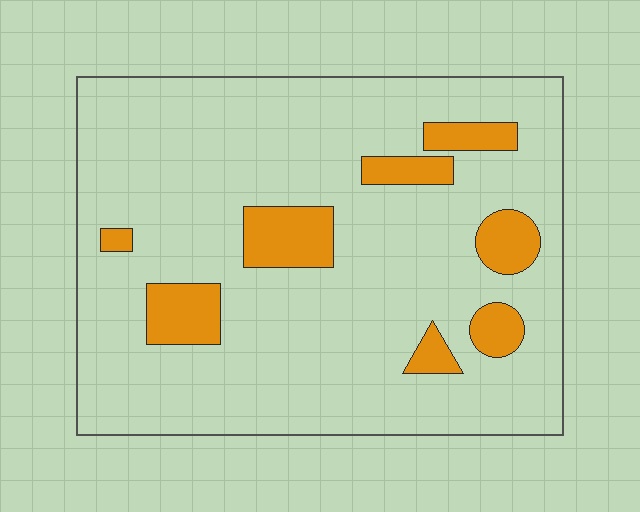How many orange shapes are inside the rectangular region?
8.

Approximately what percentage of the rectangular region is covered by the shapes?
Approximately 15%.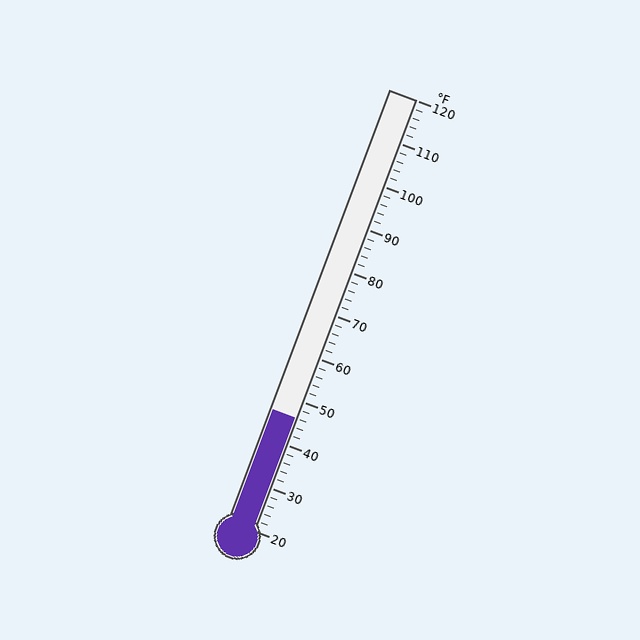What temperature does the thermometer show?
The thermometer shows approximately 46°F.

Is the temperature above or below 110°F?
The temperature is below 110°F.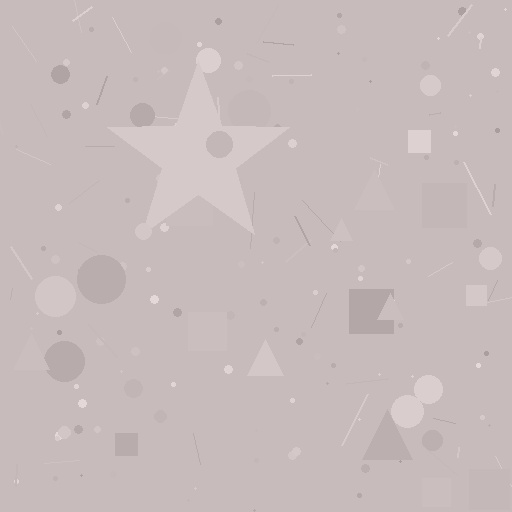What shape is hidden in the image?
A star is hidden in the image.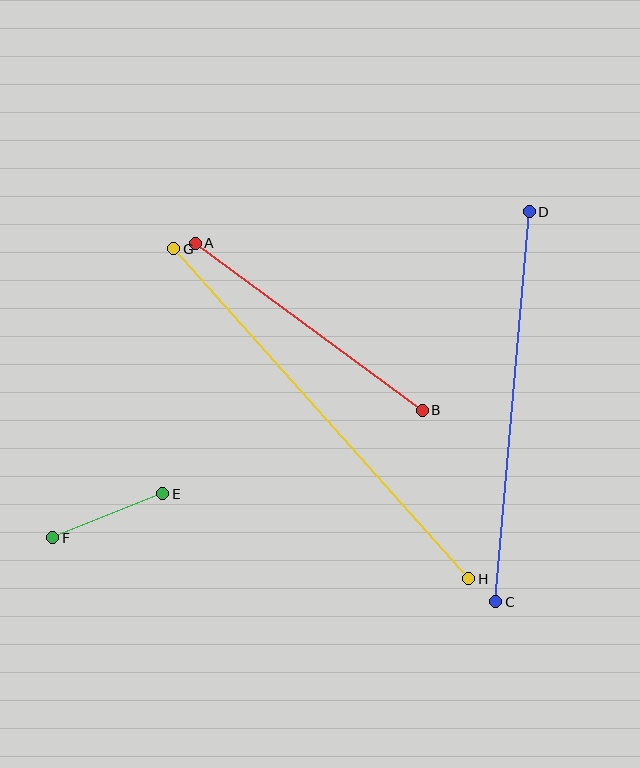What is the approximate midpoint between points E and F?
The midpoint is at approximately (108, 516) pixels.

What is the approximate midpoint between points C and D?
The midpoint is at approximately (513, 407) pixels.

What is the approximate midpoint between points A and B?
The midpoint is at approximately (309, 327) pixels.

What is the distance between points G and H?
The distance is approximately 442 pixels.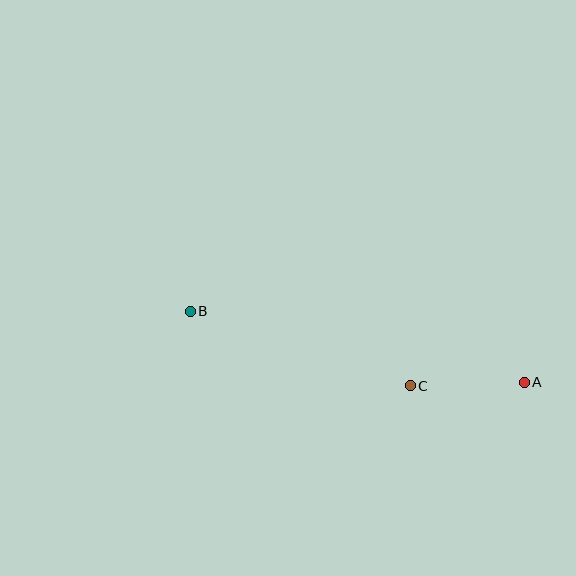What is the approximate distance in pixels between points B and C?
The distance between B and C is approximately 232 pixels.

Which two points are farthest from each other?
Points A and B are farthest from each other.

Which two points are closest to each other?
Points A and C are closest to each other.